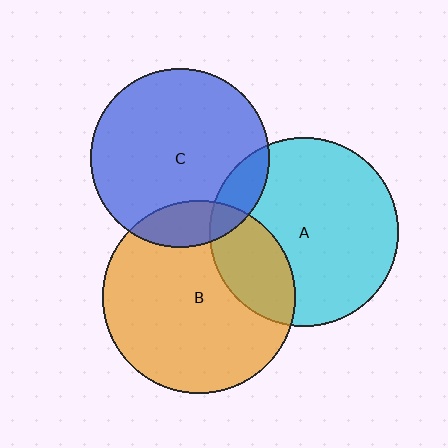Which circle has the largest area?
Circle B (orange).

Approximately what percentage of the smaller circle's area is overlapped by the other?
Approximately 10%.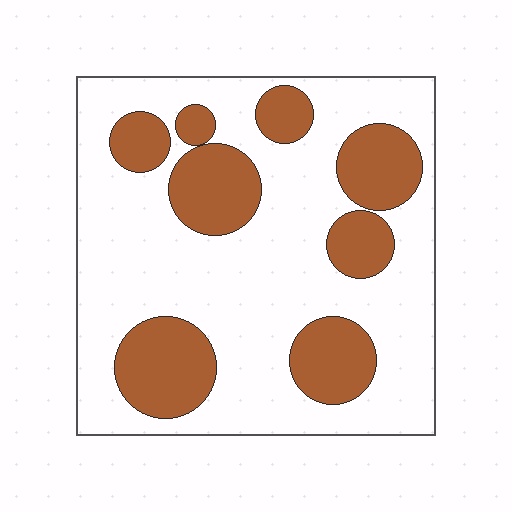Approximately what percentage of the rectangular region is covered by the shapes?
Approximately 30%.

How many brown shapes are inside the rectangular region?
8.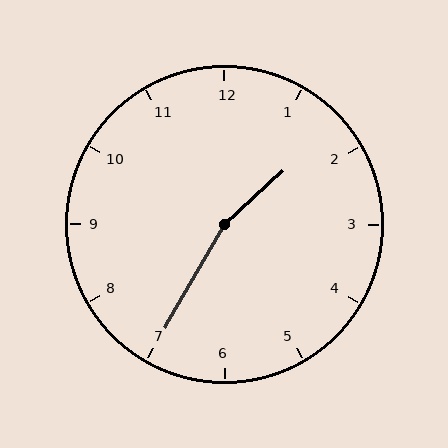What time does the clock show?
1:35.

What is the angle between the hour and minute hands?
Approximately 162 degrees.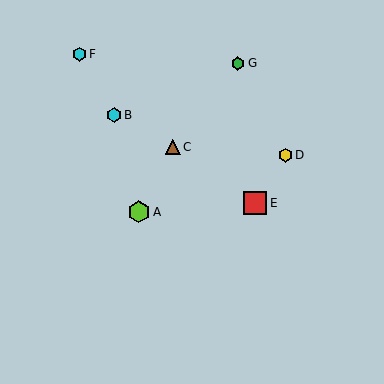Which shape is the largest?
The red square (labeled E) is the largest.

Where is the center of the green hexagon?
The center of the green hexagon is at (238, 64).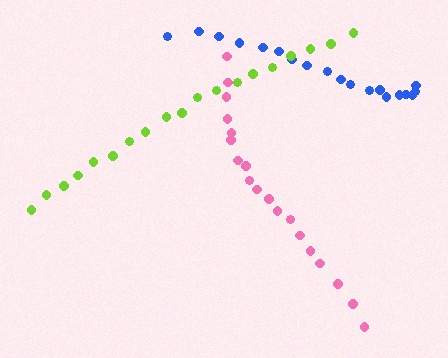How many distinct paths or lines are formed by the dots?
There are 3 distinct paths.